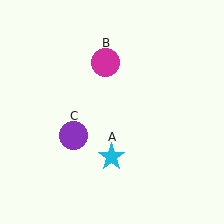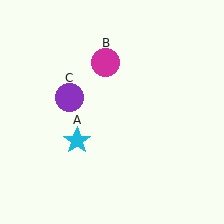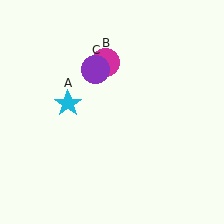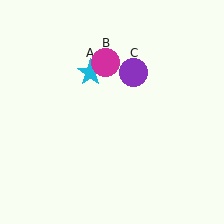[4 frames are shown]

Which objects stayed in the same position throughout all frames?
Magenta circle (object B) remained stationary.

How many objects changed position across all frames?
2 objects changed position: cyan star (object A), purple circle (object C).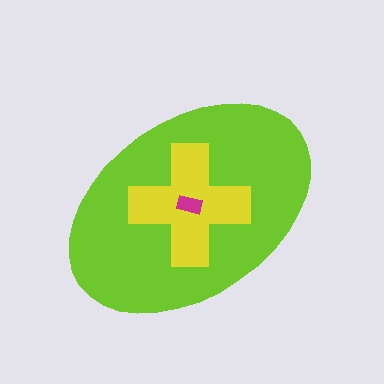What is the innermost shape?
The magenta rectangle.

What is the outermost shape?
The lime ellipse.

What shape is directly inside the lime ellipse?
The yellow cross.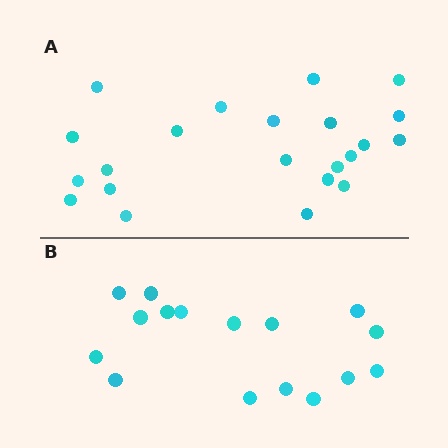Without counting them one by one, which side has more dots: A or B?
Region A (the top region) has more dots.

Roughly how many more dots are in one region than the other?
Region A has about 6 more dots than region B.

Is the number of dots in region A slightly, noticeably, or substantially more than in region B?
Region A has noticeably more, but not dramatically so. The ratio is roughly 1.4 to 1.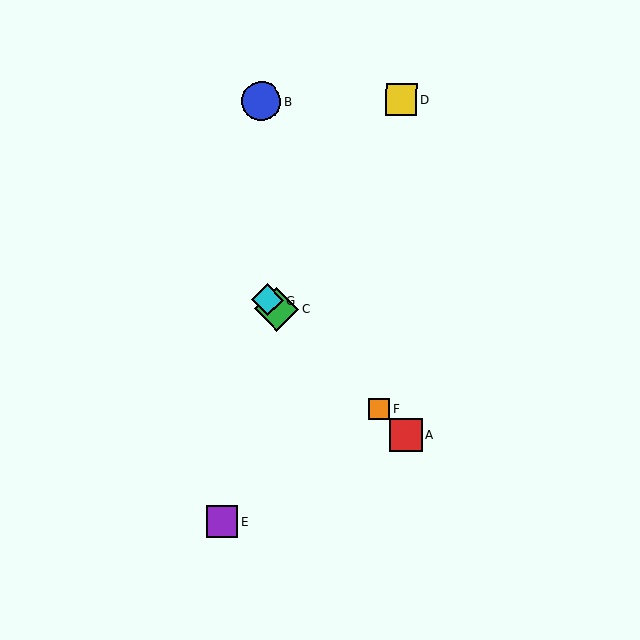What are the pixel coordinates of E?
Object E is at (222, 522).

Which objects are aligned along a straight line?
Objects A, C, F, G are aligned along a straight line.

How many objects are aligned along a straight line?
4 objects (A, C, F, G) are aligned along a straight line.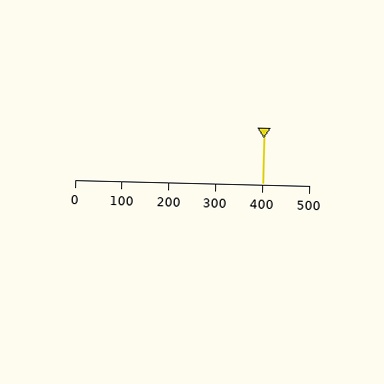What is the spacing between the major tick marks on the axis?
The major ticks are spaced 100 apart.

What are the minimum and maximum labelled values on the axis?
The axis runs from 0 to 500.